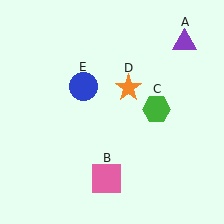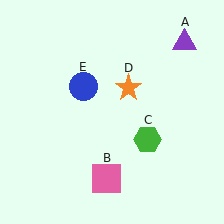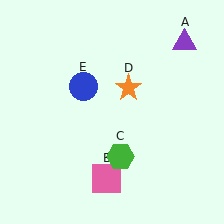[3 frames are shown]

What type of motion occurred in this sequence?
The green hexagon (object C) rotated clockwise around the center of the scene.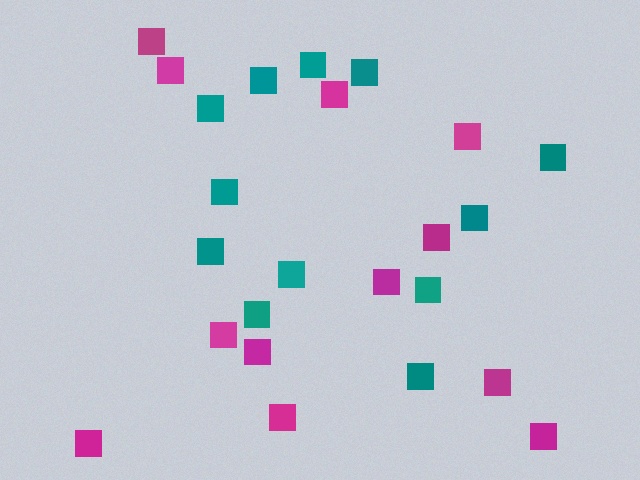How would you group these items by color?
There are 2 groups: one group of teal squares (12) and one group of magenta squares (12).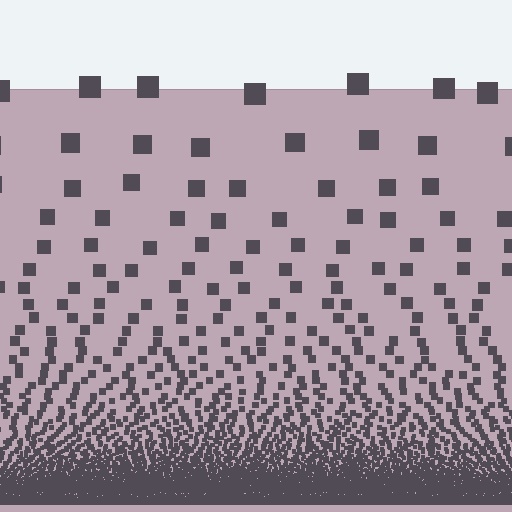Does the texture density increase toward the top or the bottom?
Density increases toward the bottom.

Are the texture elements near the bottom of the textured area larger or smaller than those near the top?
Smaller. The gradient is inverted — elements near the bottom are smaller and denser.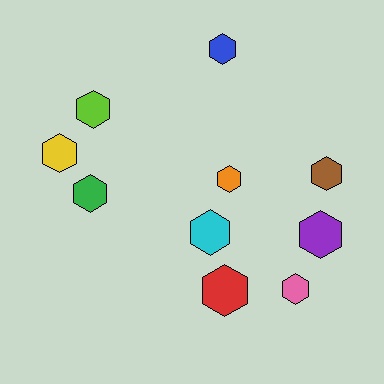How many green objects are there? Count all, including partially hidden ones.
There is 1 green object.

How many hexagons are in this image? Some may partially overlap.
There are 10 hexagons.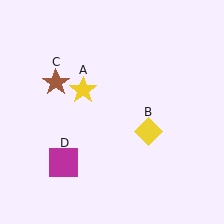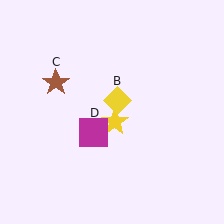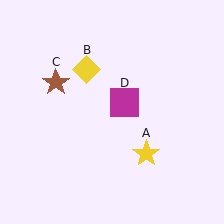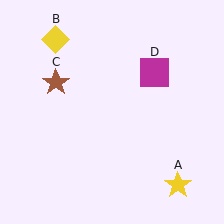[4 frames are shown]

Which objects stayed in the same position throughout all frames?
Brown star (object C) remained stationary.